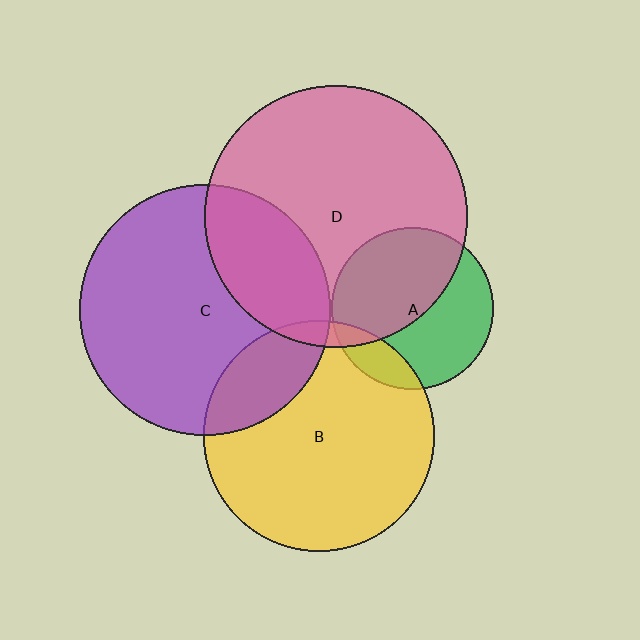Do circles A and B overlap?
Yes.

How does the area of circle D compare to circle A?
Approximately 2.6 times.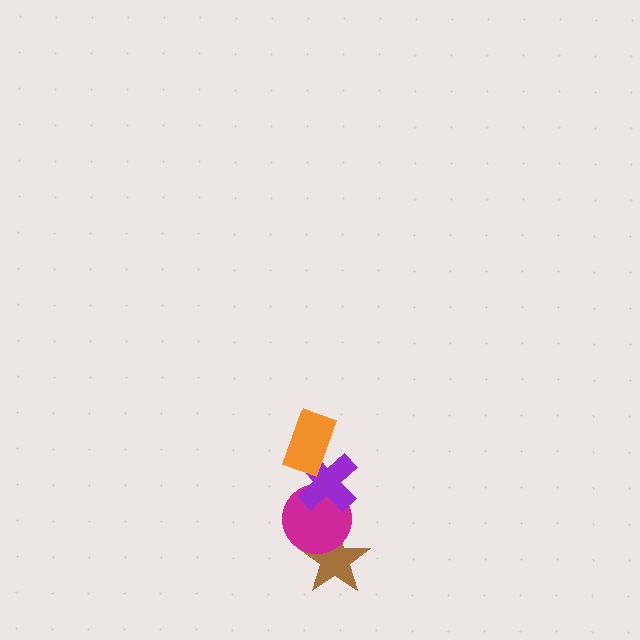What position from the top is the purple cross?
The purple cross is 2nd from the top.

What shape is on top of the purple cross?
The orange rectangle is on top of the purple cross.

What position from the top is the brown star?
The brown star is 4th from the top.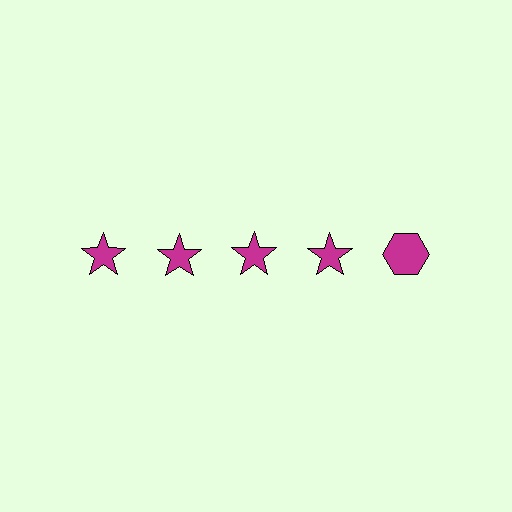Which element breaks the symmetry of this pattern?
The magenta hexagon in the top row, rightmost column breaks the symmetry. All other shapes are magenta stars.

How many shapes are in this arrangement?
There are 5 shapes arranged in a grid pattern.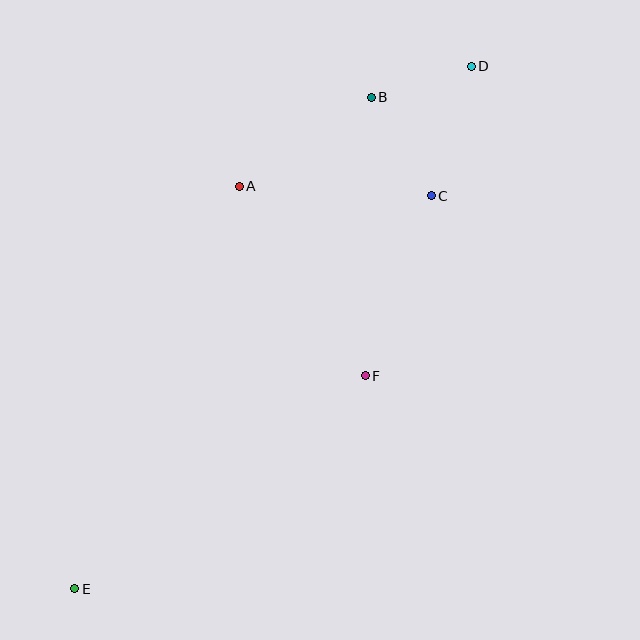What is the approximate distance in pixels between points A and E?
The distance between A and E is approximately 435 pixels.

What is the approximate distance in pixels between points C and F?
The distance between C and F is approximately 192 pixels.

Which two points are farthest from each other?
Points D and E are farthest from each other.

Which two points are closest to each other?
Points B and D are closest to each other.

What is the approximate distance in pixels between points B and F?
The distance between B and F is approximately 279 pixels.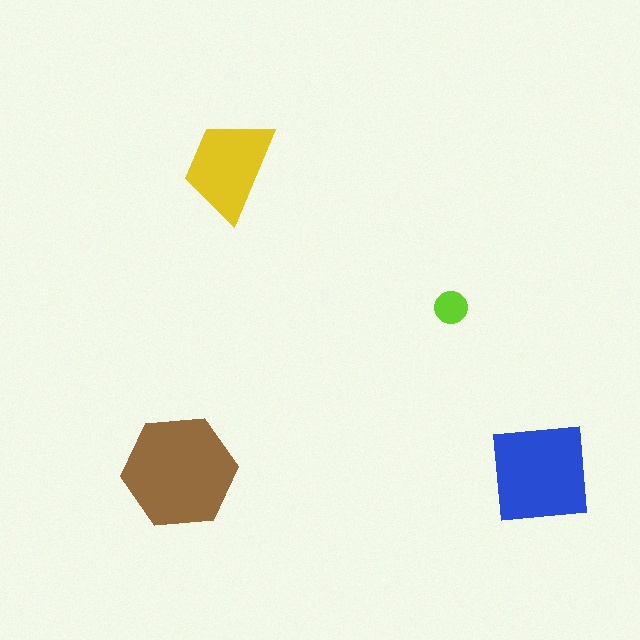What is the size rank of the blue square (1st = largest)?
2nd.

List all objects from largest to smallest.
The brown hexagon, the blue square, the yellow trapezoid, the lime circle.